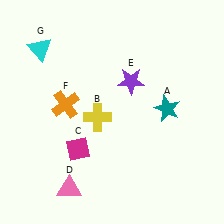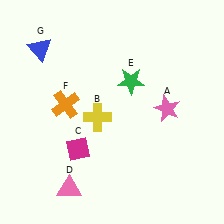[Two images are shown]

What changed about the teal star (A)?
In Image 1, A is teal. In Image 2, it changed to pink.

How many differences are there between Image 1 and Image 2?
There are 3 differences between the two images.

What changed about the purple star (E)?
In Image 1, E is purple. In Image 2, it changed to green.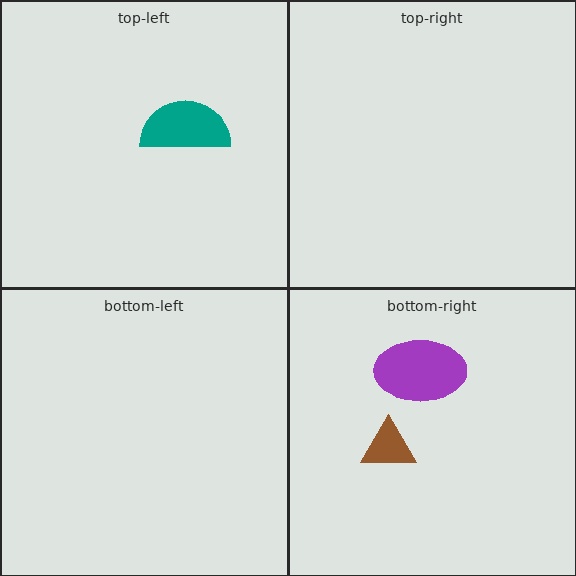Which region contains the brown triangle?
The bottom-right region.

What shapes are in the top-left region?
The teal semicircle.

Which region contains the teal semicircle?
The top-left region.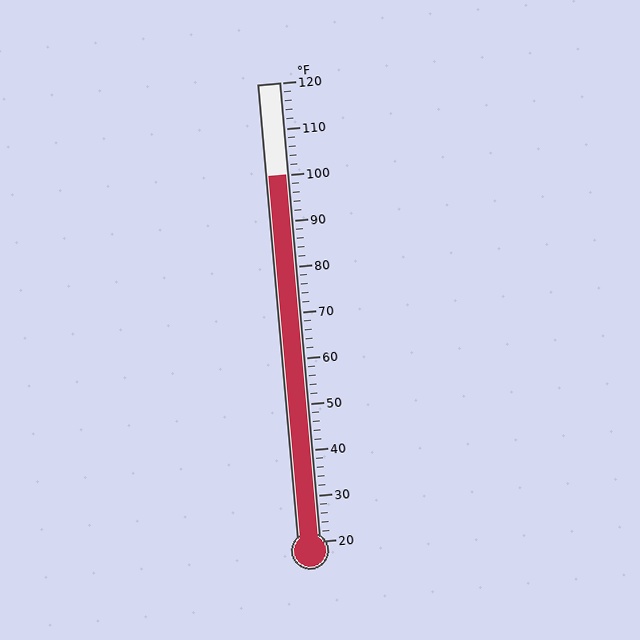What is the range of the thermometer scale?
The thermometer scale ranges from 20°F to 120°F.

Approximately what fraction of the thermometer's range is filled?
The thermometer is filled to approximately 80% of its range.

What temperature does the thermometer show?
The thermometer shows approximately 100°F.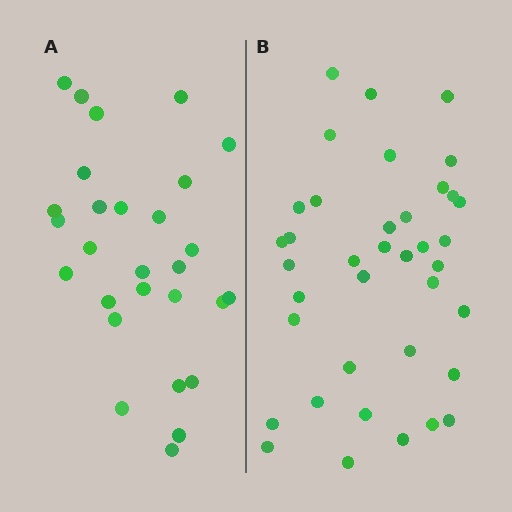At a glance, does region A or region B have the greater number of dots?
Region B (the right region) has more dots.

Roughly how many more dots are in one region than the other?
Region B has roughly 10 or so more dots than region A.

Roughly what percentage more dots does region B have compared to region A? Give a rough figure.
About 35% more.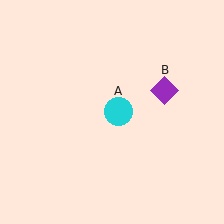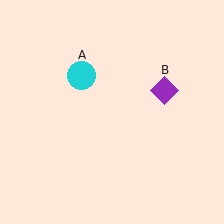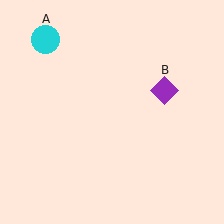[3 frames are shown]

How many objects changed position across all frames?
1 object changed position: cyan circle (object A).